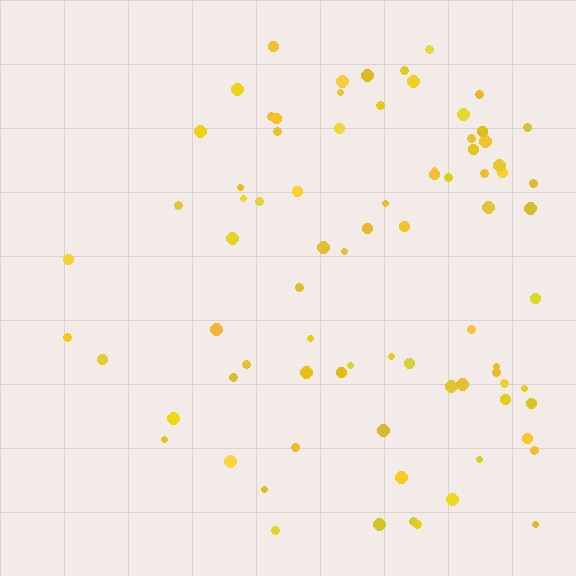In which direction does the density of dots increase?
From left to right, with the right side densest.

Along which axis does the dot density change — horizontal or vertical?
Horizontal.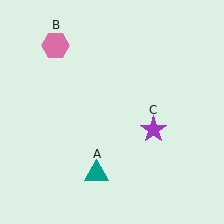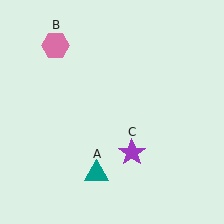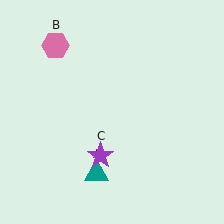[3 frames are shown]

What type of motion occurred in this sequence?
The purple star (object C) rotated clockwise around the center of the scene.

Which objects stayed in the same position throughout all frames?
Teal triangle (object A) and pink hexagon (object B) remained stationary.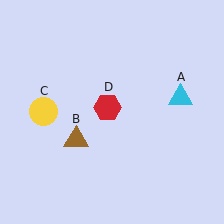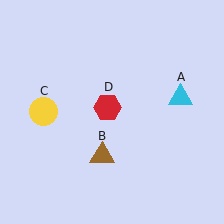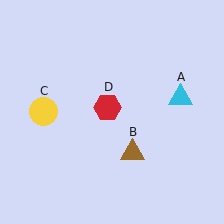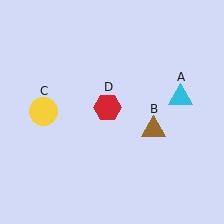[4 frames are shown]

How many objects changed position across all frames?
1 object changed position: brown triangle (object B).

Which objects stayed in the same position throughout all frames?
Cyan triangle (object A) and yellow circle (object C) and red hexagon (object D) remained stationary.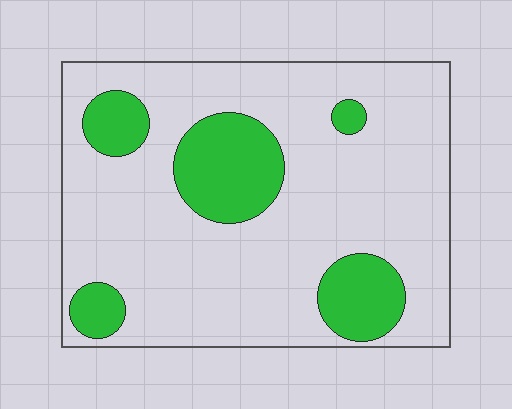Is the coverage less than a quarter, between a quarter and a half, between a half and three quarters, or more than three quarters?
Less than a quarter.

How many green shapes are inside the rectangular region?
5.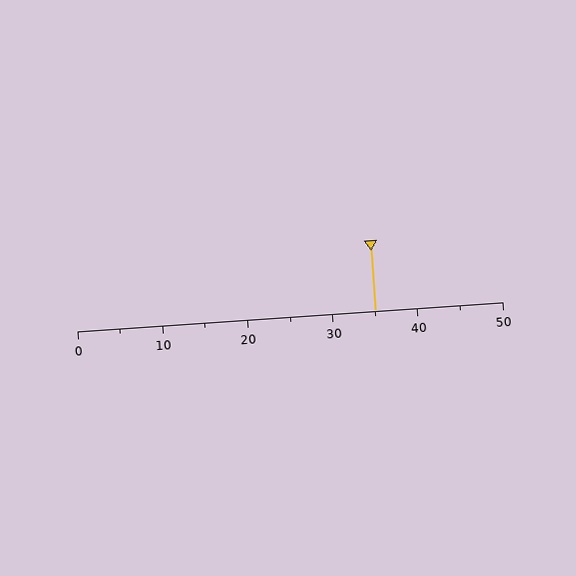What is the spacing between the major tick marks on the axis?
The major ticks are spaced 10 apart.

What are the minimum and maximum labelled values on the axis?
The axis runs from 0 to 50.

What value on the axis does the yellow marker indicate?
The marker indicates approximately 35.